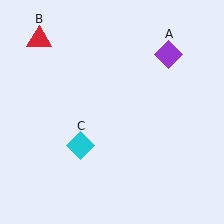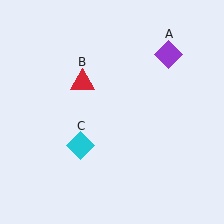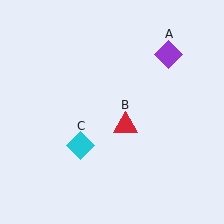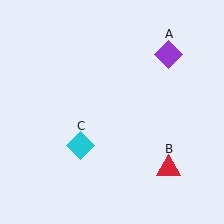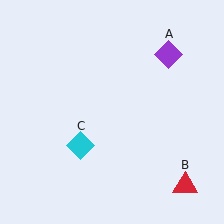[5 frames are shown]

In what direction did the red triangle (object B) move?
The red triangle (object B) moved down and to the right.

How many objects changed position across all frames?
1 object changed position: red triangle (object B).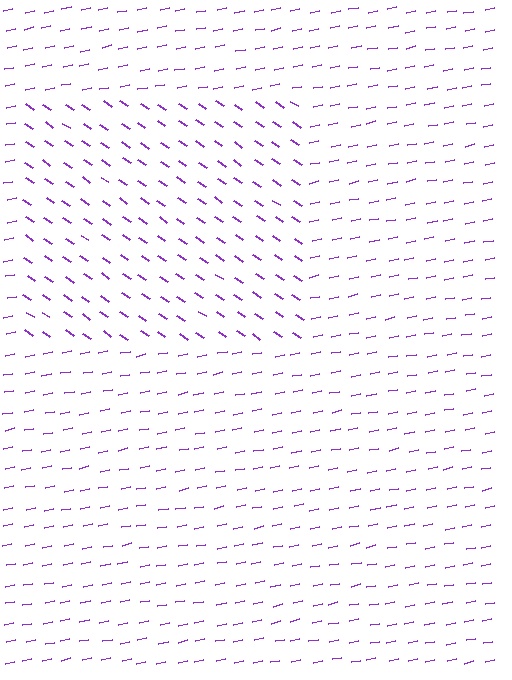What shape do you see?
I see a rectangle.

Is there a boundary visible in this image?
Yes, there is a texture boundary formed by a change in line orientation.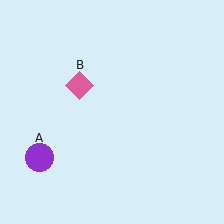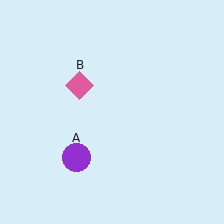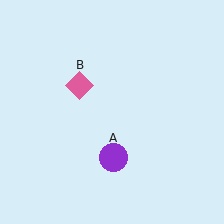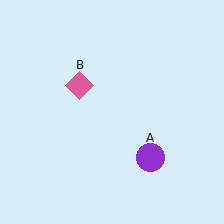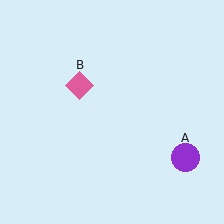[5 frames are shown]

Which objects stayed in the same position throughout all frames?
Pink diamond (object B) remained stationary.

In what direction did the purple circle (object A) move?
The purple circle (object A) moved right.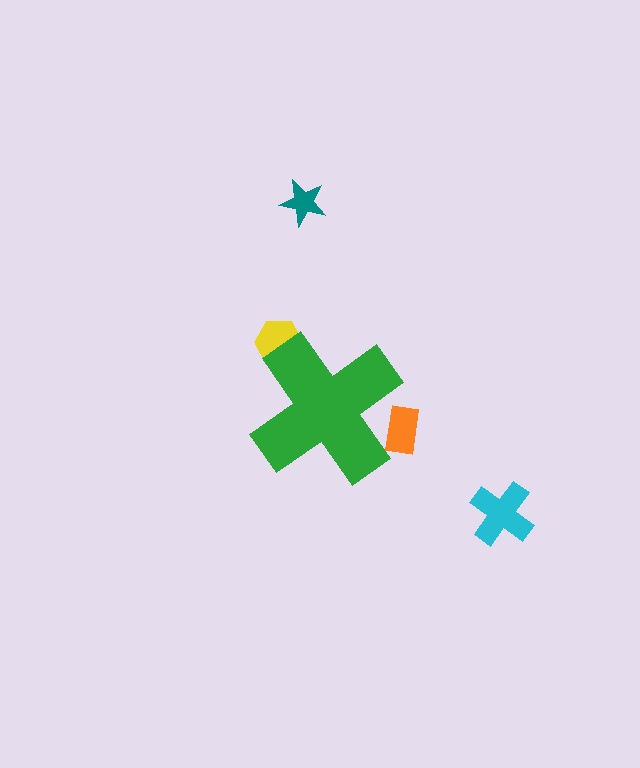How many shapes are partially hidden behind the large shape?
2 shapes are partially hidden.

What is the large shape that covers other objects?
A green cross.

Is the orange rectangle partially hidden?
Yes, the orange rectangle is partially hidden behind the green cross.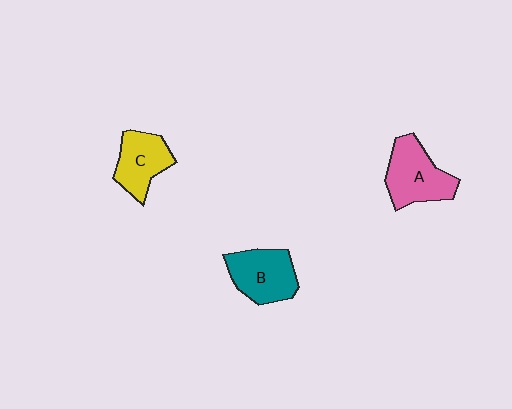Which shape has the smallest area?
Shape C (yellow).